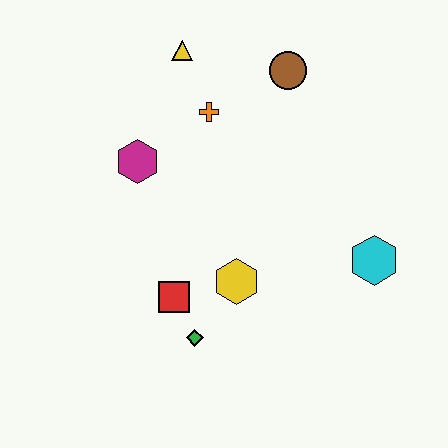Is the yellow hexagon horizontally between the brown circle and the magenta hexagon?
Yes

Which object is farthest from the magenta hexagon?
The cyan hexagon is farthest from the magenta hexagon.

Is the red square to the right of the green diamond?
No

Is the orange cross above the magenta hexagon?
Yes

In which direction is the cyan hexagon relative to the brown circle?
The cyan hexagon is below the brown circle.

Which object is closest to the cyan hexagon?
The yellow hexagon is closest to the cyan hexagon.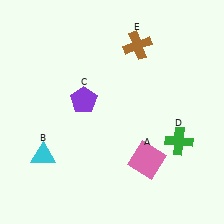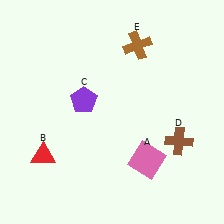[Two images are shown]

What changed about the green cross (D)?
In Image 1, D is green. In Image 2, it changed to brown.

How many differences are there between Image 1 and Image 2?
There are 2 differences between the two images.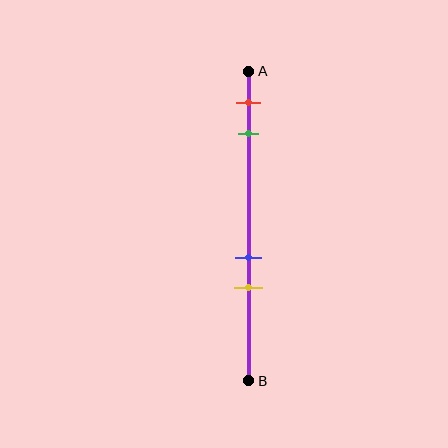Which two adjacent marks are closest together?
The blue and yellow marks are the closest adjacent pair.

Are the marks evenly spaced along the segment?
No, the marks are not evenly spaced.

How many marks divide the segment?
There are 4 marks dividing the segment.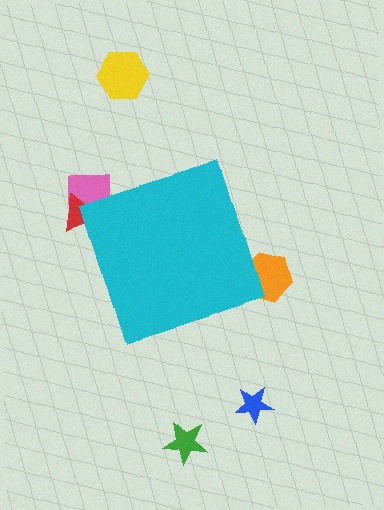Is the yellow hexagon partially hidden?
No, the yellow hexagon is fully visible.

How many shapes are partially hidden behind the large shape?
3 shapes are partially hidden.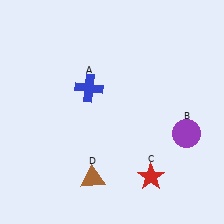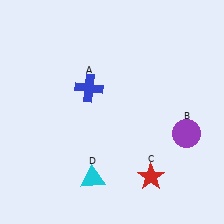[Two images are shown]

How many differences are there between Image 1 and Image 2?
There is 1 difference between the two images.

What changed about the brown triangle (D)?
In Image 1, D is brown. In Image 2, it changed to cyan.